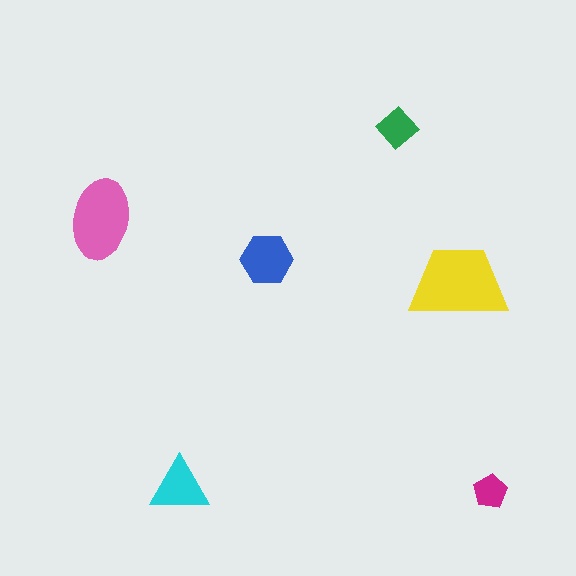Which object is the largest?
The yellow trapezoid.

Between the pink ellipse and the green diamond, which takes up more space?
The pink ellipse.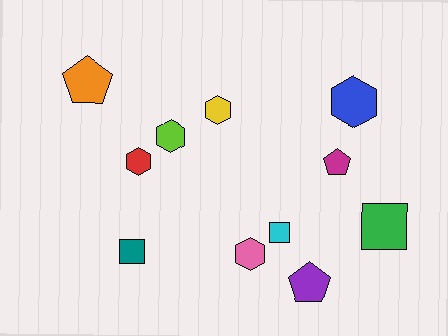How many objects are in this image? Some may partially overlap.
There are 11 objects.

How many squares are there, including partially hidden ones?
There are 3 squares.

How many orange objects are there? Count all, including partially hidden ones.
There is 1 orange object.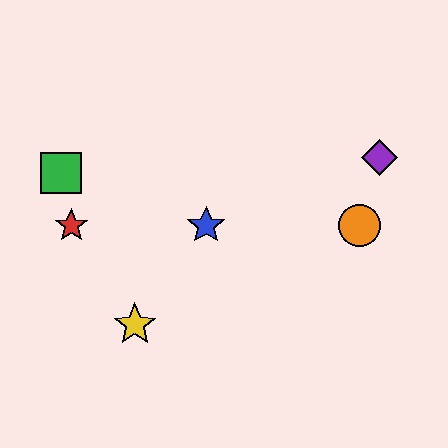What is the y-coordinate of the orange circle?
The orange circle is at y≈225.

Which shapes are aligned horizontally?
The red star, the blue star, the orange circle are aligned horizontally.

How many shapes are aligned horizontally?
3 shapes (the red star, the blue star, the orange circle) are aligned horizontally.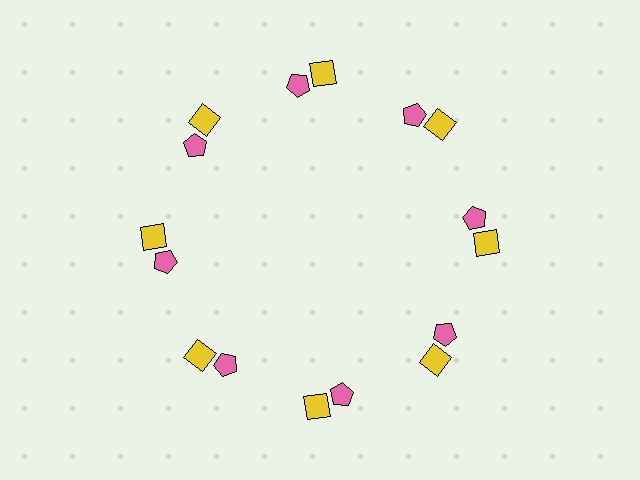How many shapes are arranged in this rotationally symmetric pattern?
There are 16 shapes, arranged in 8 groups of 2.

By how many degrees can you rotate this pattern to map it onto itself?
The pattern maps onto itself every 45 degrees of rotation.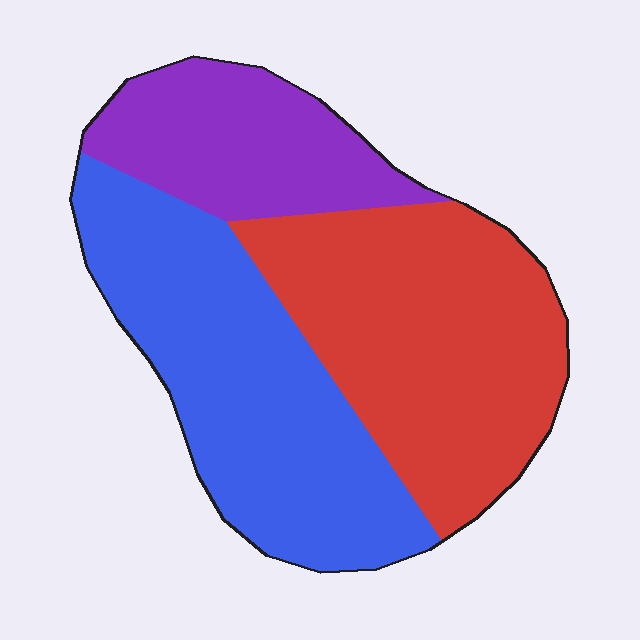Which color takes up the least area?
Purple, at roughly 20%.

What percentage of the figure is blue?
Blue covers roughly 40% of the figure.